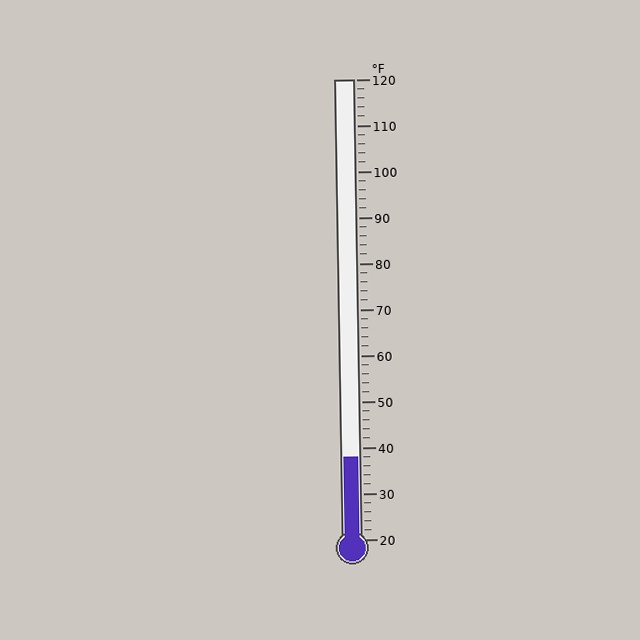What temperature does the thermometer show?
The thermometer shows approximately 38°F.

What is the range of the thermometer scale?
The thermometer scale ranges from 20°F to 120°F.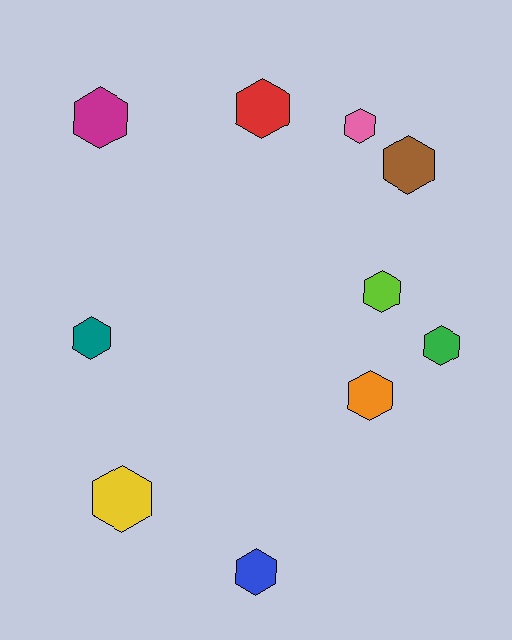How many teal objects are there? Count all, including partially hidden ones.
There is 1 teal object.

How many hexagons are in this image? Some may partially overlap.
There are 10 hexagons.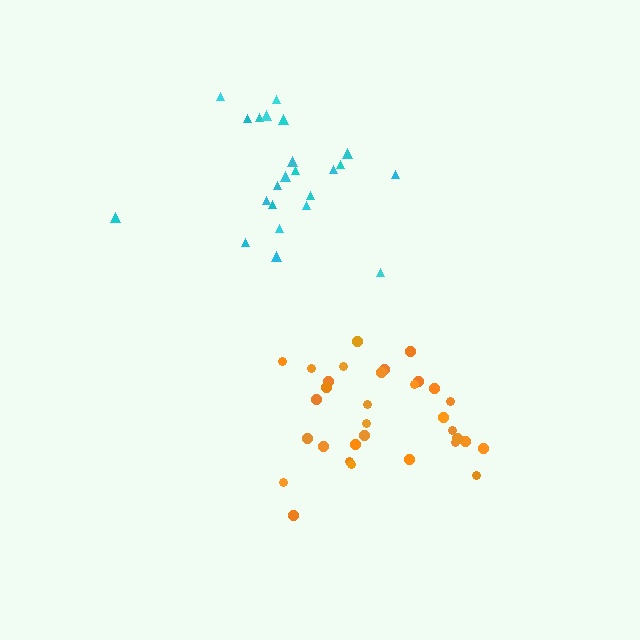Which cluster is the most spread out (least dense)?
Cyan.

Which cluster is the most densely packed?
Orange.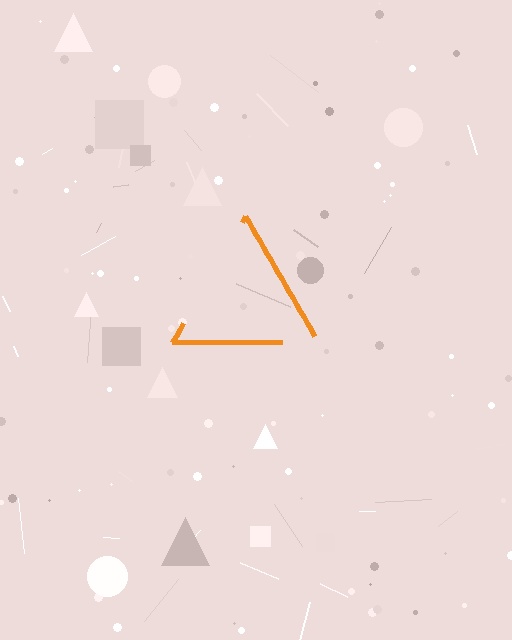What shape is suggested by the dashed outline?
The dashed outline suggests a triangle.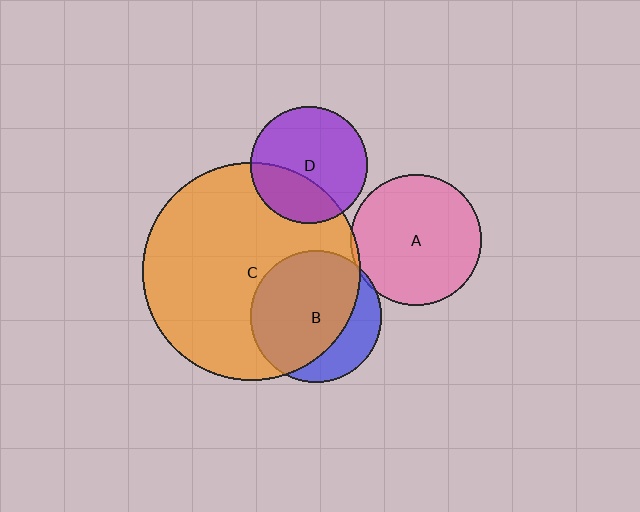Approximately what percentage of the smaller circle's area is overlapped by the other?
Approximately 75%.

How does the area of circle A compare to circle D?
Approximately 1.3 times.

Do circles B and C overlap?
Yes.